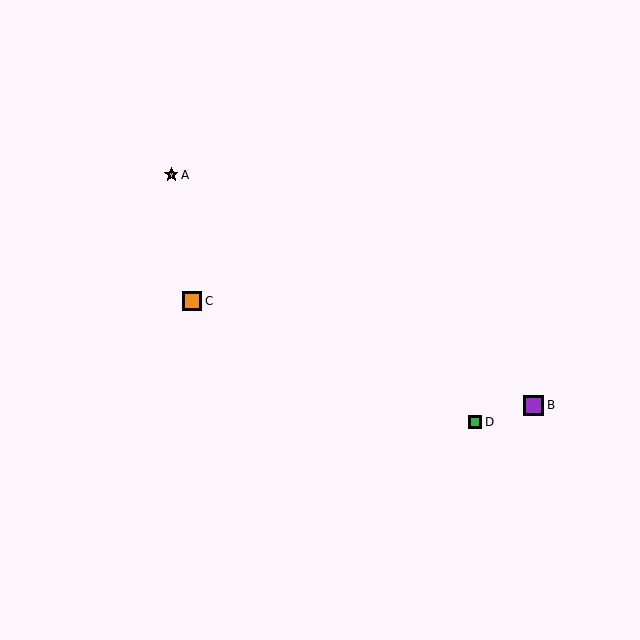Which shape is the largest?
The purple square (labeled B) is the largest.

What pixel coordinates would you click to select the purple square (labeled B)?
Click at (534, 405) to select the purple square B.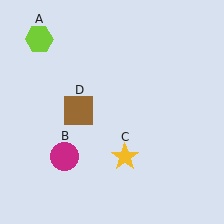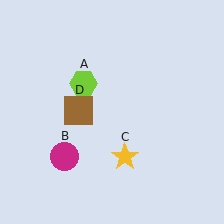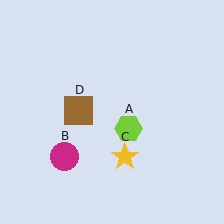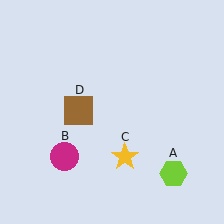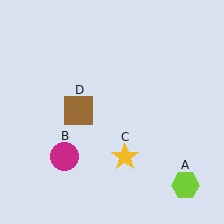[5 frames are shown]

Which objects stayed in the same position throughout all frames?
Magenta circle (object B) and yellow star (object C) and brown square (object D) remained stationary.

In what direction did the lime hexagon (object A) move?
The lime hexagon (object A) moved down and to the right.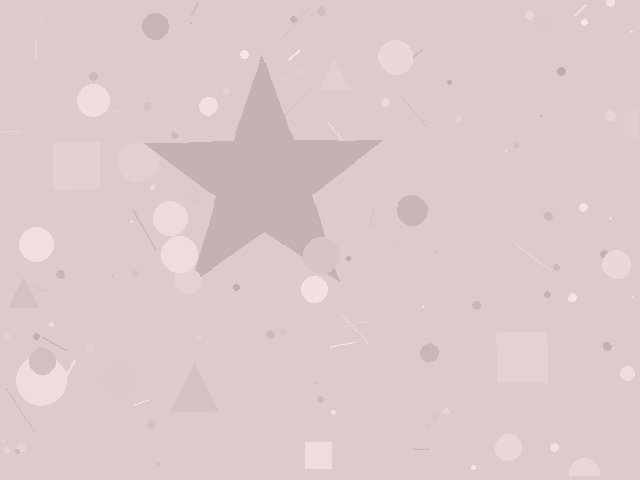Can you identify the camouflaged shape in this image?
The camouflaged shape is a star.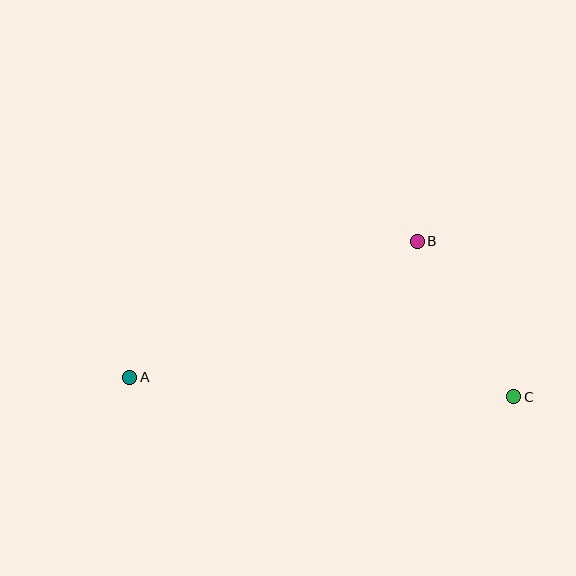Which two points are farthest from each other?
Points A and C are farthest from each other.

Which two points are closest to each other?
Points B and C are closest to each other.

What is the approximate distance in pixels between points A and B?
The distance between A and B is approximately 318 pixels.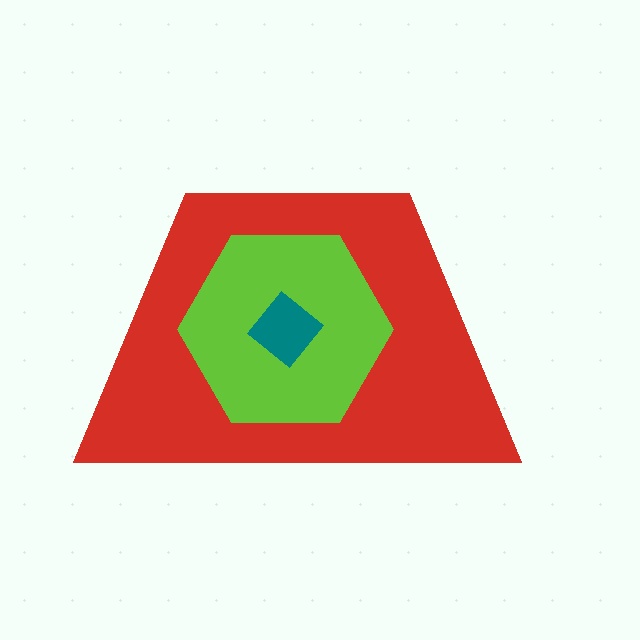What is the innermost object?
The teal diamond.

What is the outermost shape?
The red trapezoid.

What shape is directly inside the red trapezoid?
The lime hexagon.